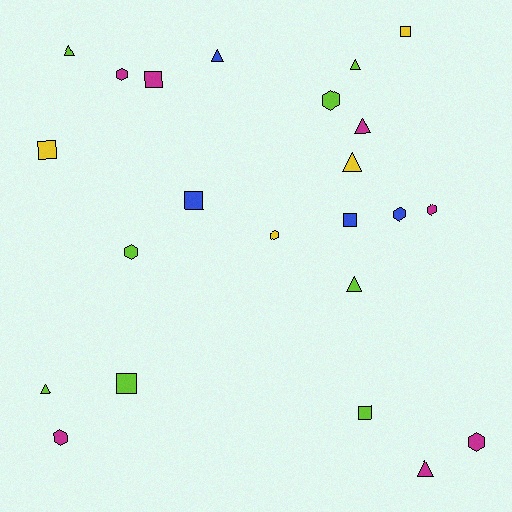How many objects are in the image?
There are 23 objects.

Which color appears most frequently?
Lime, with 8 objects.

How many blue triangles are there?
There is 1 blue triangle.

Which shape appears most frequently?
Triangle, with 8 objects.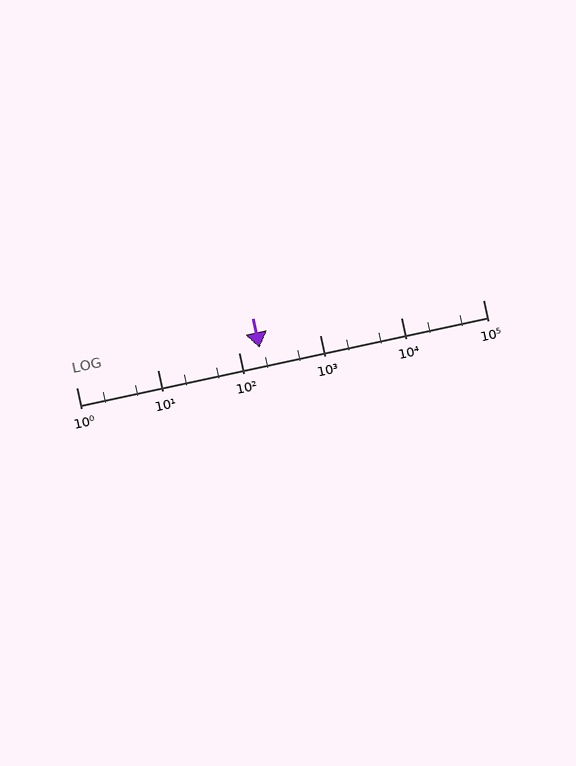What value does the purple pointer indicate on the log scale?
The pointer indicates approximately 180.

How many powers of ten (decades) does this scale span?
The scale spans 5 decades, from 1 to 100000.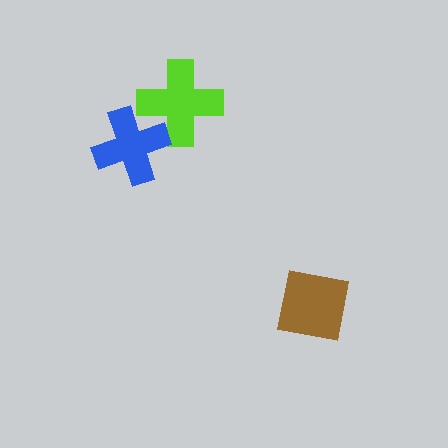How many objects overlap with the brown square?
0 objects overlap with the brown square.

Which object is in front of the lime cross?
The blue cross is in front of the lime cross.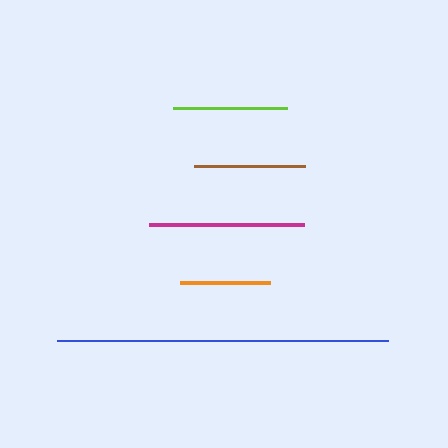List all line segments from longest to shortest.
From longest to shortest: blue, magenta, lime, brown, orange.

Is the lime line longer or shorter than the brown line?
The lime line is longer than the brown line.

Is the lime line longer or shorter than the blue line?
The blue line is longer than the lime line.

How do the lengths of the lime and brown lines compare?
The lime and brown lines are approximately the same length.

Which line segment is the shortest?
The orange line is the shortest at approximately 90 pixels.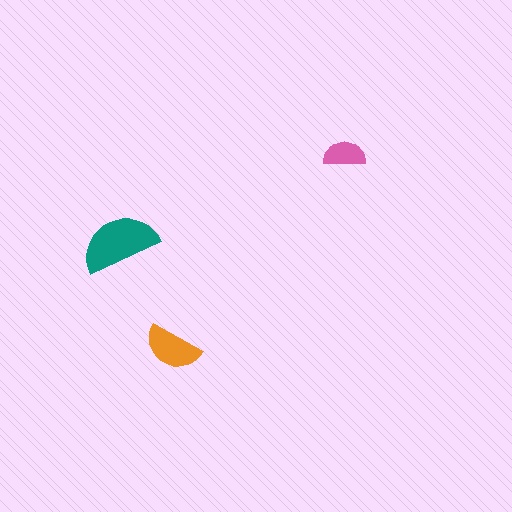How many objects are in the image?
There are 3 objects in the image.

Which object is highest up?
The pink semicircle is topmost.